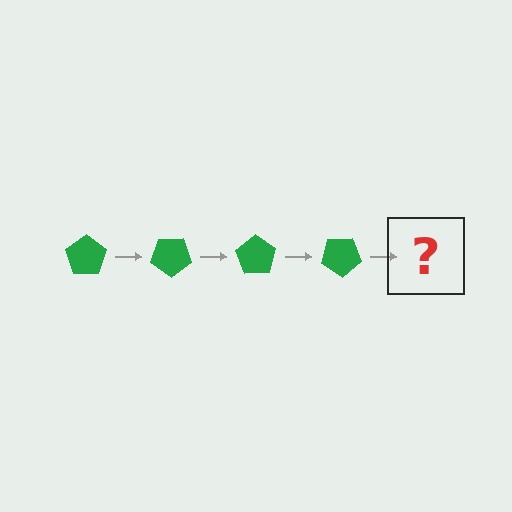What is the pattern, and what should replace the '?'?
The pattern is that the pentagon rotates 35 degrees each step. The '?' should be a green pentagon rotated 140 degrees.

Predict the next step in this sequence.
The next step is a green pentagon rotated 140 degrees.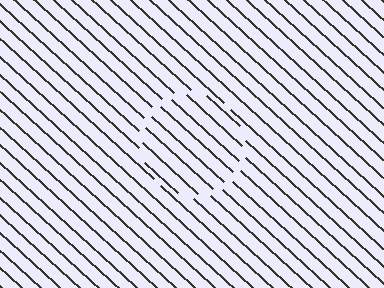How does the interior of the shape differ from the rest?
The interior of the shape contains the same grating, shifted by half a period — the contour is defined by the phase discontinuity where line-ends from the inner and outer gratings abut.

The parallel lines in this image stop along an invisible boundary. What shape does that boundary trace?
An illusory circle. The interior of the shape contains the same grating, shifted by half a period — the contour is defined by the phase discontinuity where line-ends from the inner and outer gratings abut.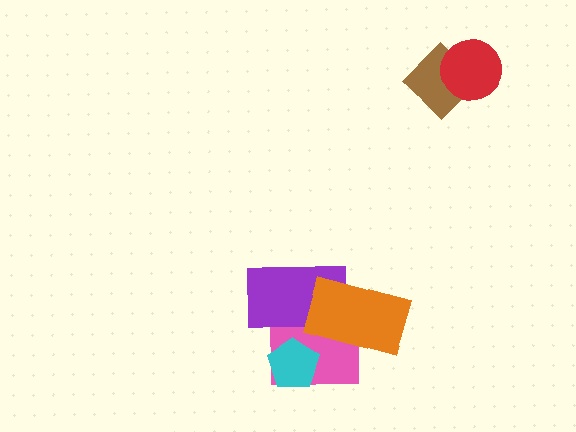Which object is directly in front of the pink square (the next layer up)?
The purple rectangle is directly in front of the pink square.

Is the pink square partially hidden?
Yes, it is partially covered by another shape.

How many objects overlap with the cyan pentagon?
2 objects overlap with the cyan pentagon.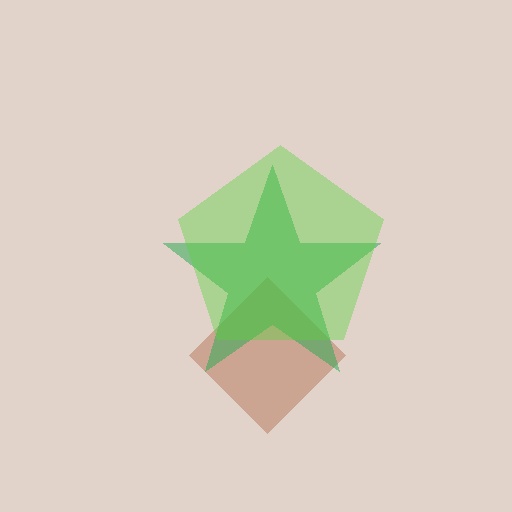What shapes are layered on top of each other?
The layered shapes are: a brown diamond, a green star, a lime pentagon.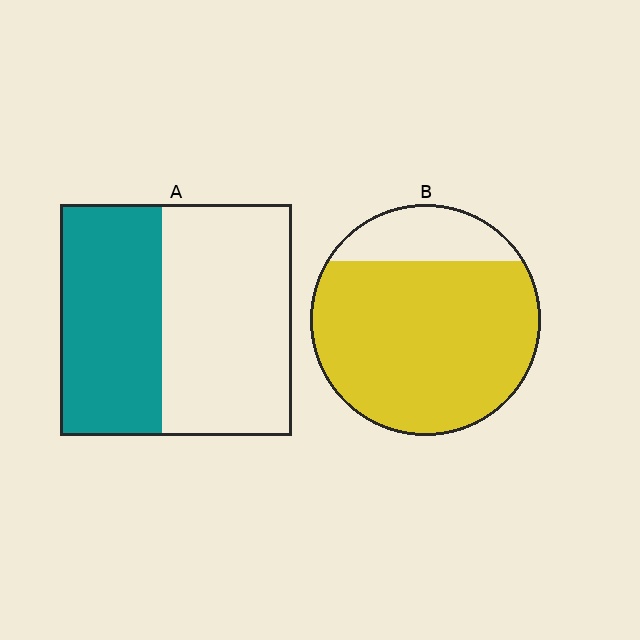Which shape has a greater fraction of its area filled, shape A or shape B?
Shape B.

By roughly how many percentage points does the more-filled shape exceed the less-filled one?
By roughly 35 percentage points (B over A).